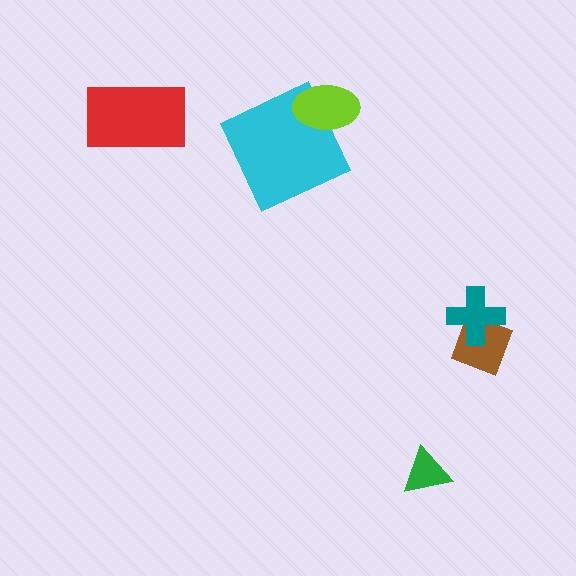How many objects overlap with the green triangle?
0 objects overlap with the green triangle.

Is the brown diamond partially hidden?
Yes, it is partially covered by another shape.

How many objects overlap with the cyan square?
1 object overlaps with the cyan square.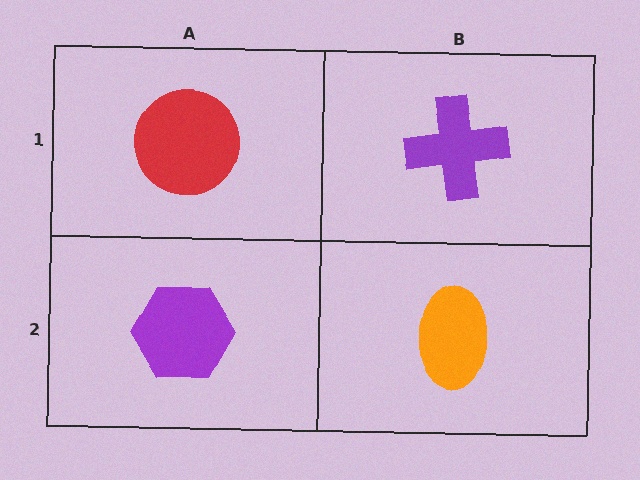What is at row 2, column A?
A purple hexagon.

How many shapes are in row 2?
2 shapes.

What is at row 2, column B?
An orange ellipse.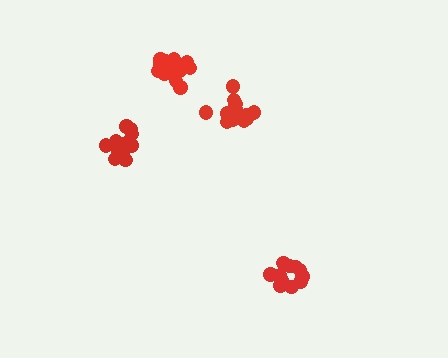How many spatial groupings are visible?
There are 4 spatial groupings.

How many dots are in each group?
Group 1: 13 dots, Group 2: 16 dots, Group 3: 12 dots, Group 4: 13 dots (54 total).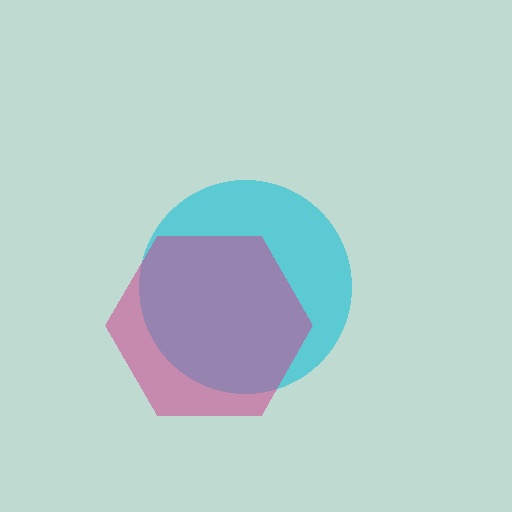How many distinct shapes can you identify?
There are 2 distinct shapes: a cyan circle, a magenta hexagon.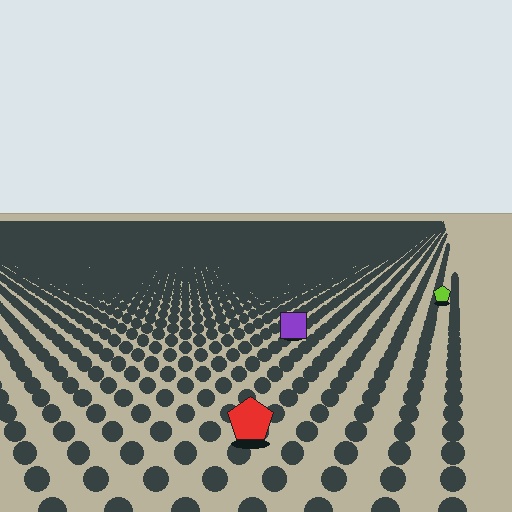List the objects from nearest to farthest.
From nearest to farthest: the red pentagon, the purple square, the lime pentagon.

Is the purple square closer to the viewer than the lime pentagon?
Yes. The purple square is closer — you can tell from the texture gradient: the ground texture is coarser near it.